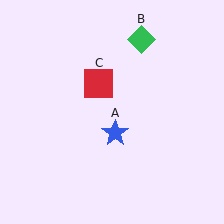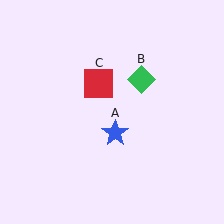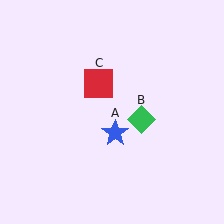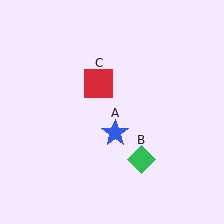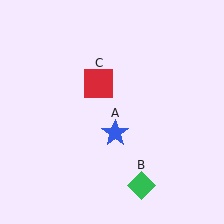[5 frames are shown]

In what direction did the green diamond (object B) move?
The green diamond (object B) moved down.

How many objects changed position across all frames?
1 object changed position: green diamond (object B).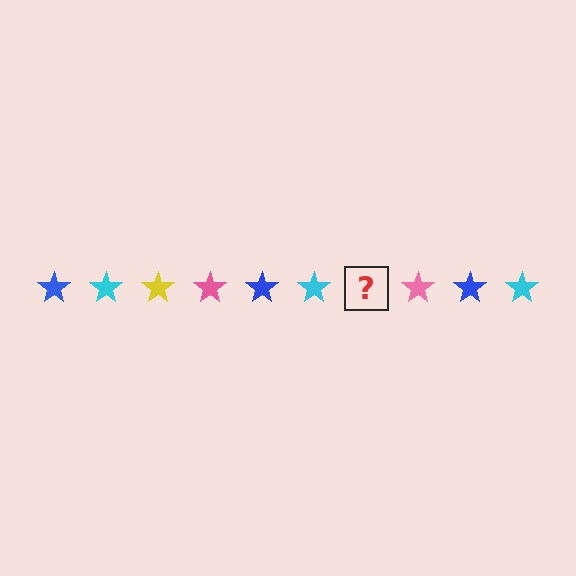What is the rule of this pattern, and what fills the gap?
The rule is that the pattern cycles through blue, cyan, yellow, pink stars. The gap should be filled with a yellow star.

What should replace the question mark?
The question mark should be replaced with a yellow star.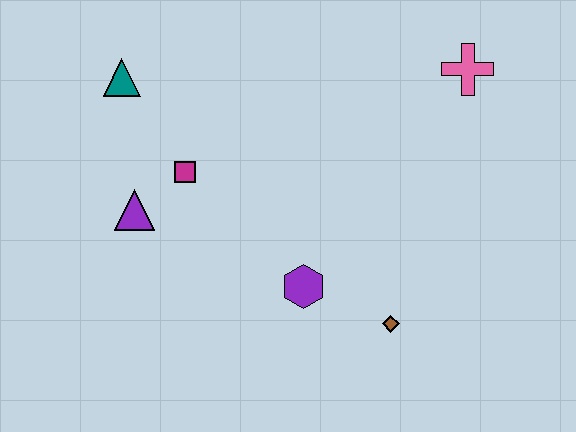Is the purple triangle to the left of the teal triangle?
No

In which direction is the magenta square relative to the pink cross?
The magenta square is to the left of the pink cross.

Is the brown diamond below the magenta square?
Yes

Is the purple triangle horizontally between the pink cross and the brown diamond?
No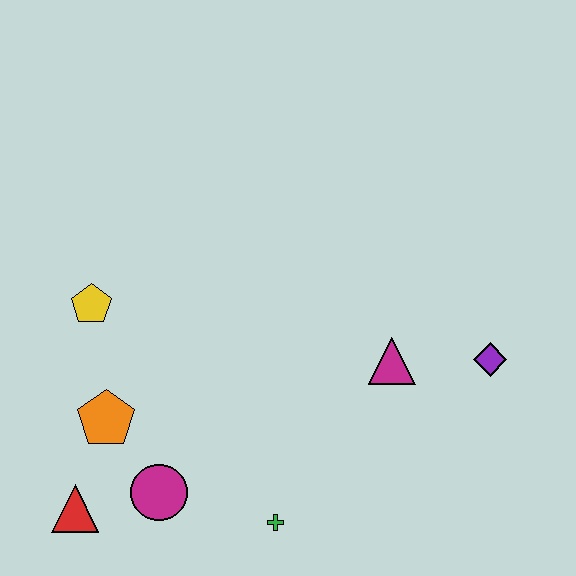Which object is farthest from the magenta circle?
The purple diamond is farthest from the magenta circle.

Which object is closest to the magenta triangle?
The purple diamond is closest to the magenta triangle.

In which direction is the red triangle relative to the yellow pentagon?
The red triangle is below the yellow pentagon.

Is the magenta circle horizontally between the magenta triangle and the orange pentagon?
Yes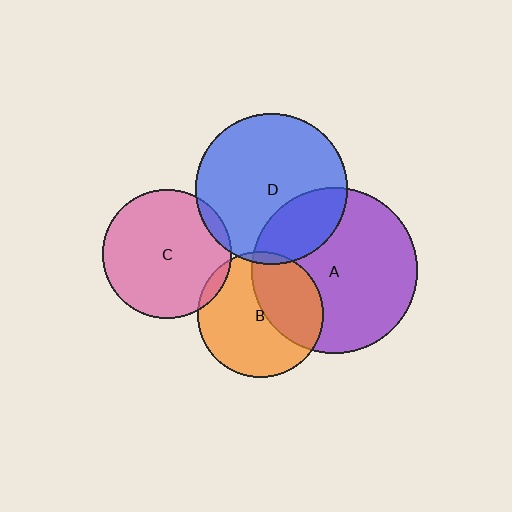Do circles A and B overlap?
Yes.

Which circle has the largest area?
Circle A (purple).